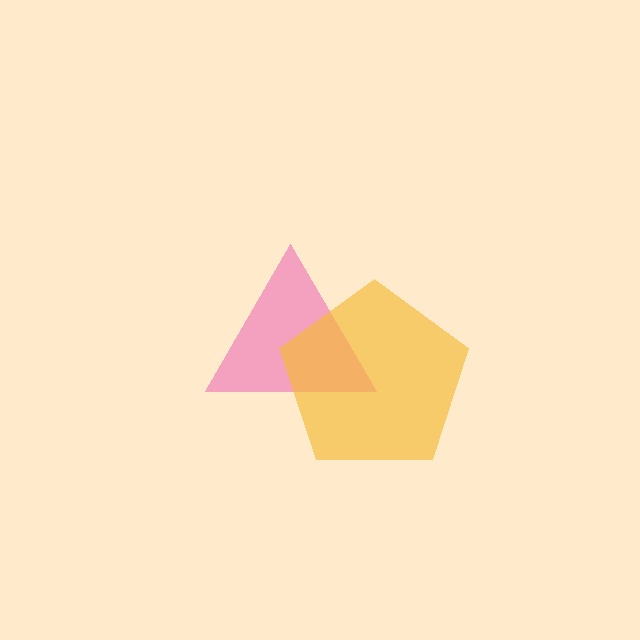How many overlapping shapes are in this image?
There are 2 overlapping shapes in the image.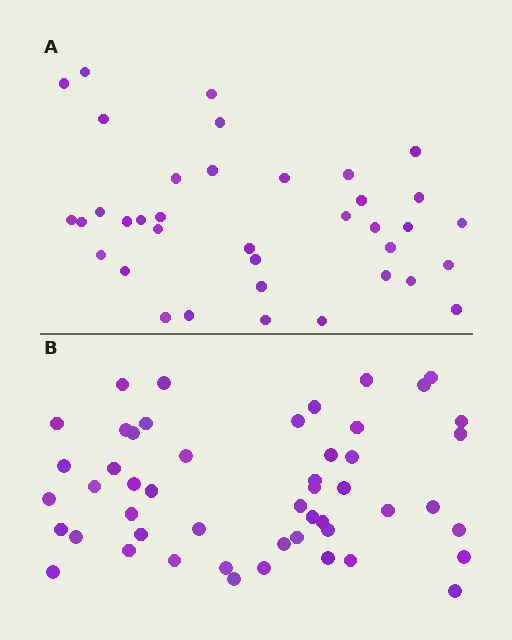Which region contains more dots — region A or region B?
Region B (the bottom region) has more dots.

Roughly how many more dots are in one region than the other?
Region B has approximately 15 more dots than region A.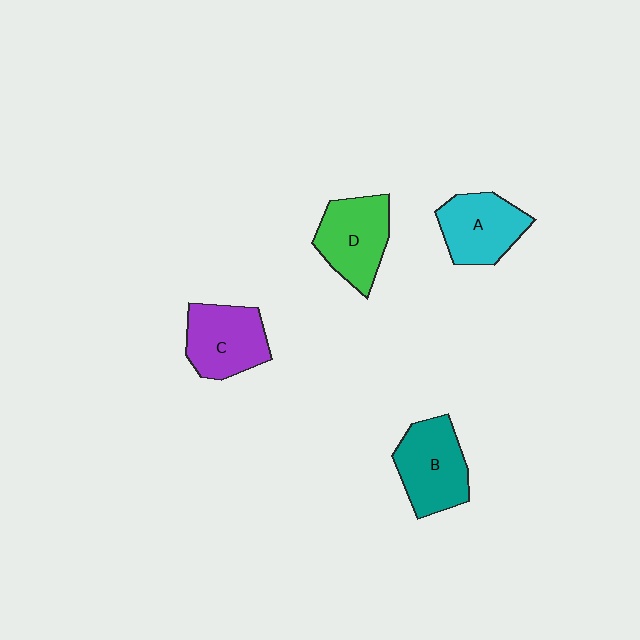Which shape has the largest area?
Shape B (teal).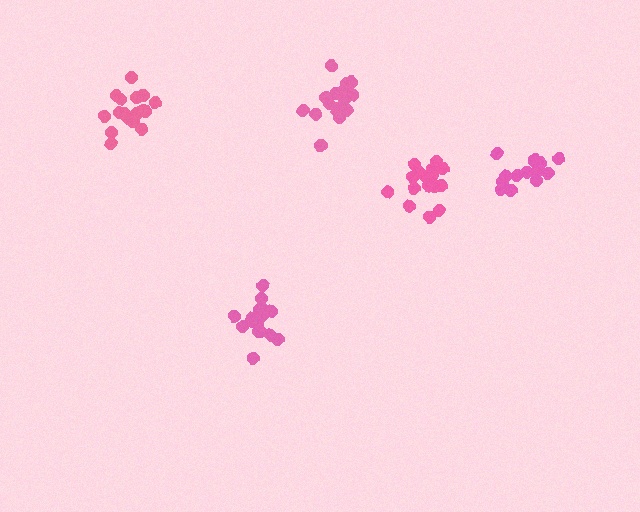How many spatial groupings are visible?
There are 5 spatial groupings.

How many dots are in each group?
Group 1: 19 dots, Group 2: 17 dots, Group 3: 18 dots, Group 4: 17 dots, Group 5: 15 dots (86 total).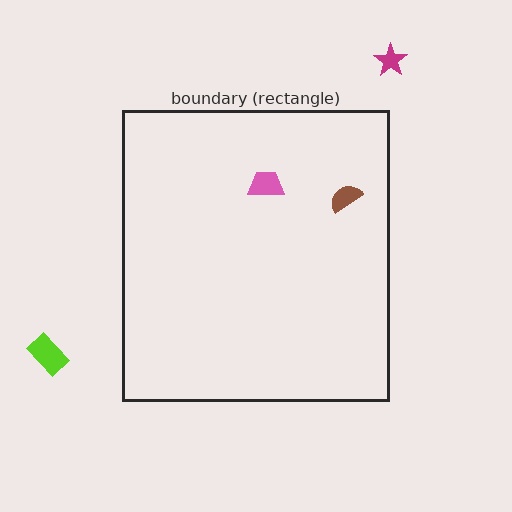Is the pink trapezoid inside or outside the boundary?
Inside.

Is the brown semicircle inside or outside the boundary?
Inside.